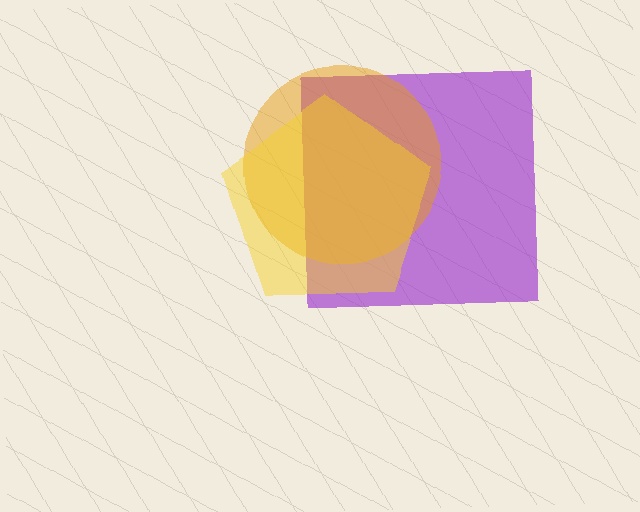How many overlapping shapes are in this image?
There are 3 overlapping shapes in the image.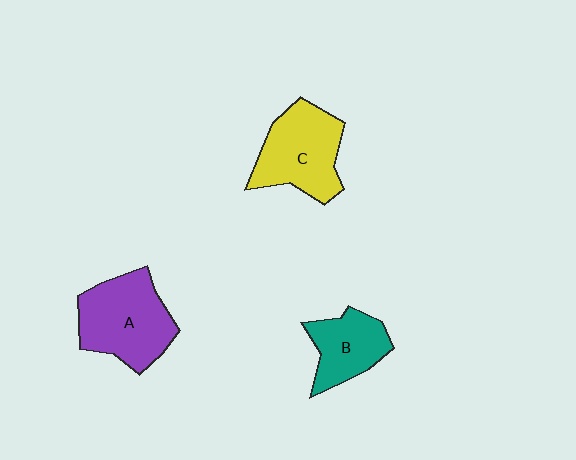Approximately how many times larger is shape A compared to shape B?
Approximately 1.5 times.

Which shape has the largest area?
Shape A (purple).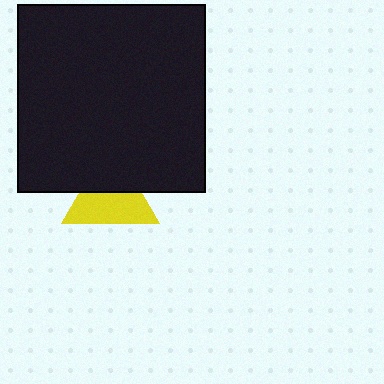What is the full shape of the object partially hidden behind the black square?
The partially hidden object is a yellow triangle.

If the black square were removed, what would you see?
You would see the complete yellow triangle.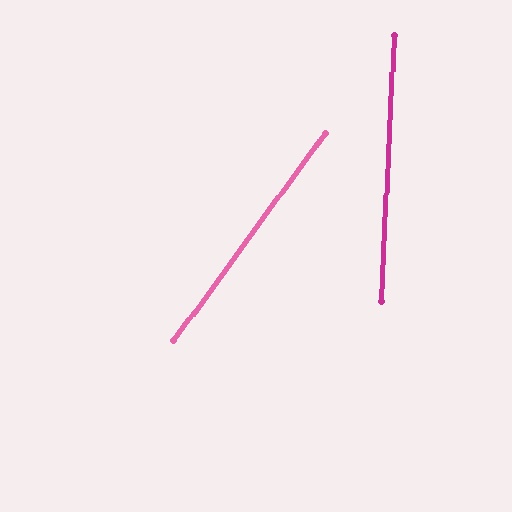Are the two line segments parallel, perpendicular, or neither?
Neither parallel nor perpendicular — they differ by about 33°.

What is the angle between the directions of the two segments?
Approximately 33 degrees.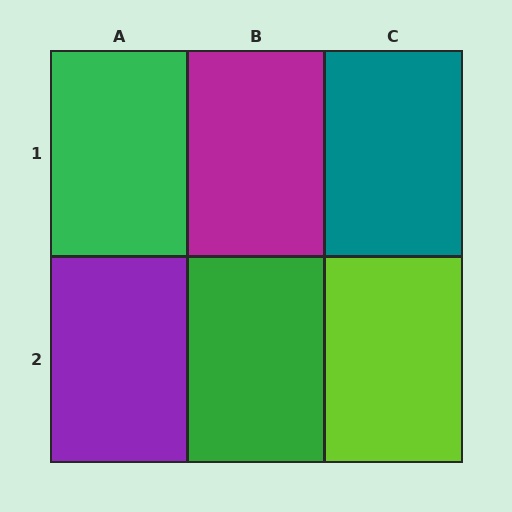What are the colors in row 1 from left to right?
Green, magenta, teal.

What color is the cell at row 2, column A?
Purple.